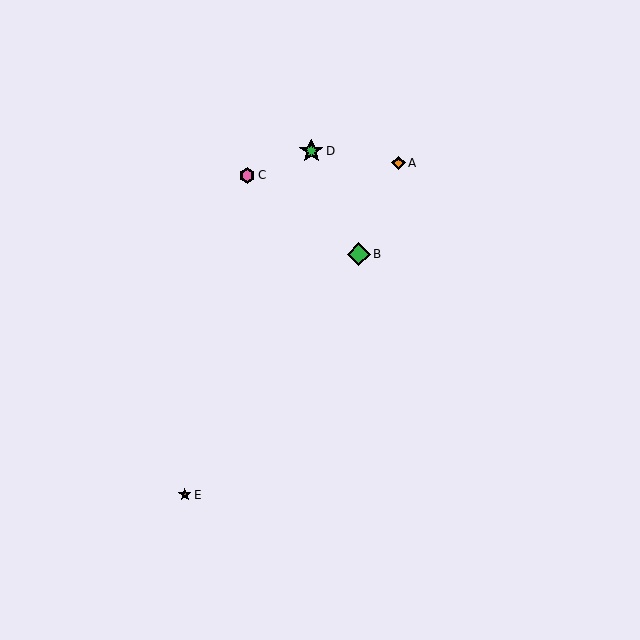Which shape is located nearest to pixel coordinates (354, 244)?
The green diamond (labeled B) at (359, 254) is nearest to that location.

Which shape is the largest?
The green star (labeled D) is the largest.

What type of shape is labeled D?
Shape D is a green star.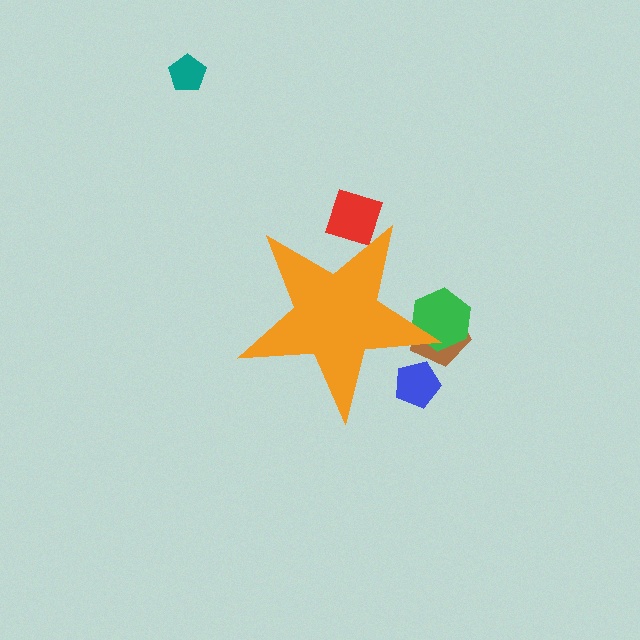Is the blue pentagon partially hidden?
Yes, the blue pentagon is partially hidden behind the orange star.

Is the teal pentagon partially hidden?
No, the teal pentagon is fully visible.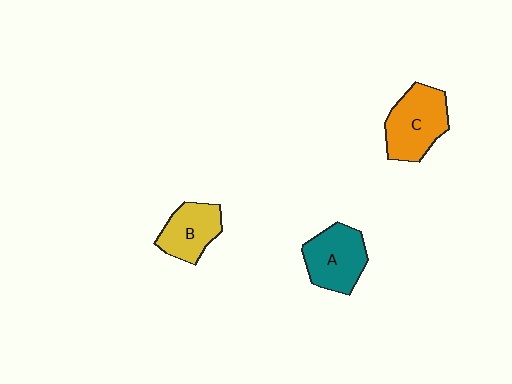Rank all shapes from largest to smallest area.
From largest to smallest: C (orange), A (teal), B (yellow).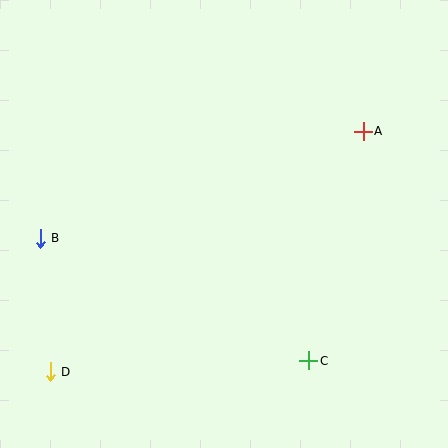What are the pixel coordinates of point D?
Point D is at (50, 372).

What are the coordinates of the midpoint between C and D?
The midpoint between C and D is at (180, 366).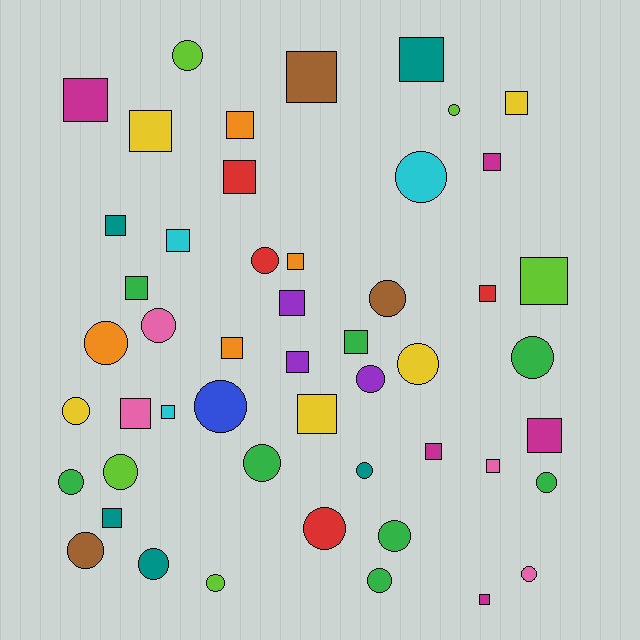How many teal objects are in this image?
There are 5 teal objects.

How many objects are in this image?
There are 50 objects.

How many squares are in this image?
There are 26 squares.